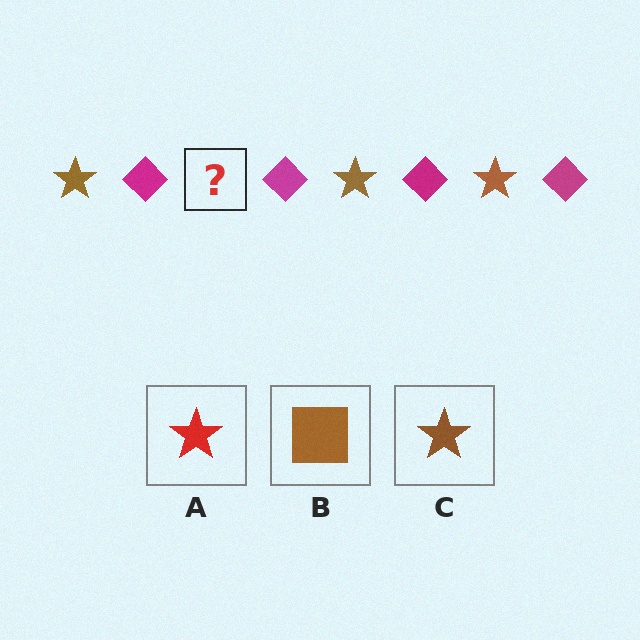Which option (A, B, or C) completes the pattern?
C.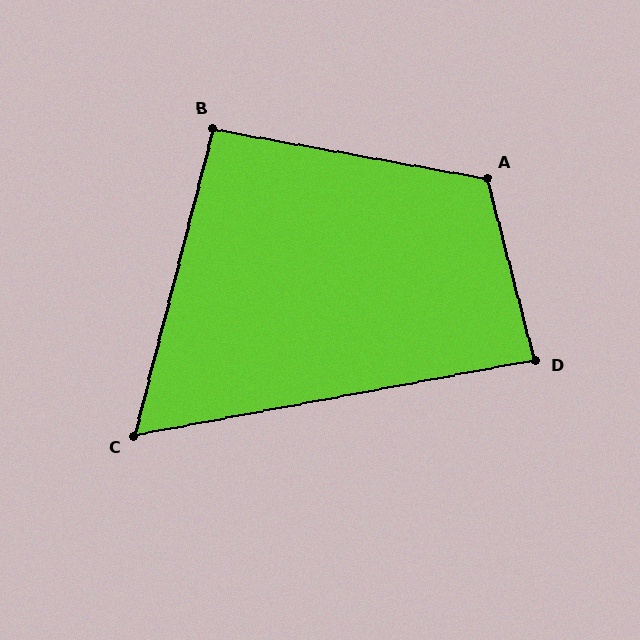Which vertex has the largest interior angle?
A, at approximately 115 degrees.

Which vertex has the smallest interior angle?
C, at approximately 65 degrees.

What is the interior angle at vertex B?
Approximately 94 degrees (approximately right).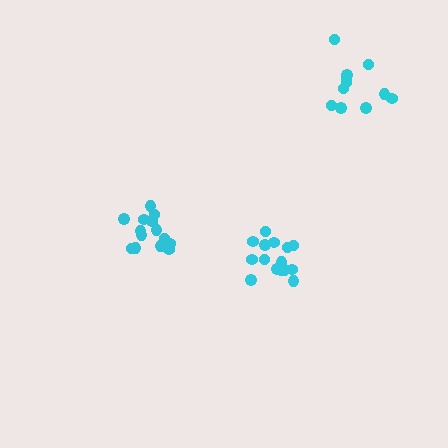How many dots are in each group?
Group 1: 15 dots, Group 2: 14 dots, Group 3: 11 dots (40 total).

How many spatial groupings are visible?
There are 3 spatial groupings.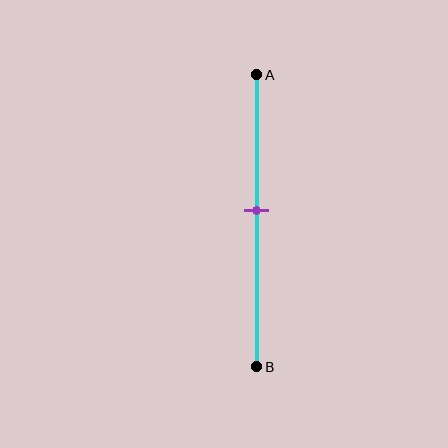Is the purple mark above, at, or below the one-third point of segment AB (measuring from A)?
The purple mark is below the one-third point of segment AB.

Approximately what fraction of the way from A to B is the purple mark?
The purple mark is approximately 45% of the way from A to B.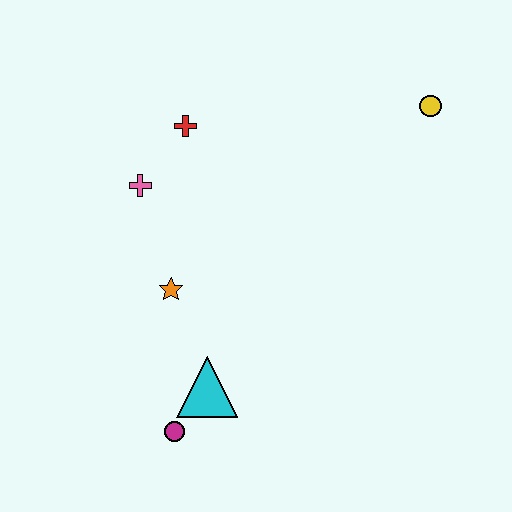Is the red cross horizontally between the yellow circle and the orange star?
Yes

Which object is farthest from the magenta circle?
The yellow circle is farthest from the magenta circle.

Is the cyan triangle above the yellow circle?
No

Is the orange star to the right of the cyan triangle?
No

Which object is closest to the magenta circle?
The cyan triangle is closest to the magenta circle.